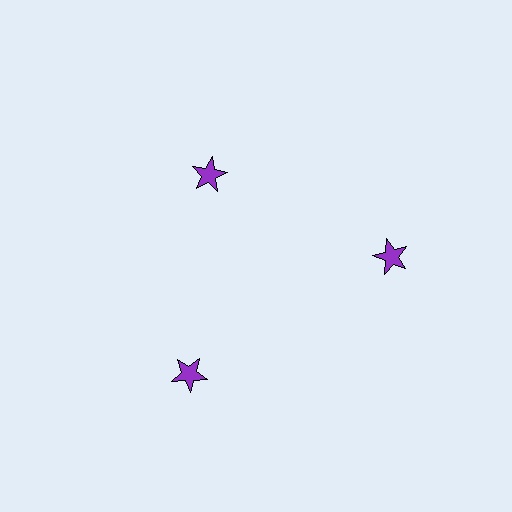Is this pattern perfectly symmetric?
No. The 3 purple stars are arranged in a ring, but one element near the 11 o'clock position is pulled inward toward the center, breaking the 3-fold rotational symmetry.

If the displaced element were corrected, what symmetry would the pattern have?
It would have 3-fold rotational symmetry — the pattern would map onto itself every 120 degrees.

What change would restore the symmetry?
The symmetry would be restored by moving it outward, back onto the ring so that all 3 stars sit at equal angles and equal distance from the center.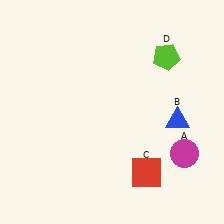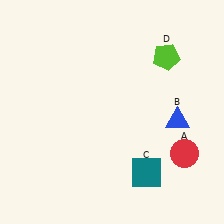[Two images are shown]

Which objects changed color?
A changed from magenta to red. C changed from red to teal.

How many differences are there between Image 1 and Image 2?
There are 2 differences between the two images.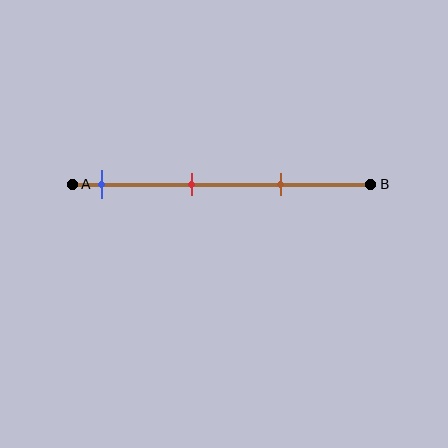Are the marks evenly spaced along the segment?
Yes, the marks are approximately evenly spaced.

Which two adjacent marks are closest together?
The red and brown marks are the closest adjacent pair.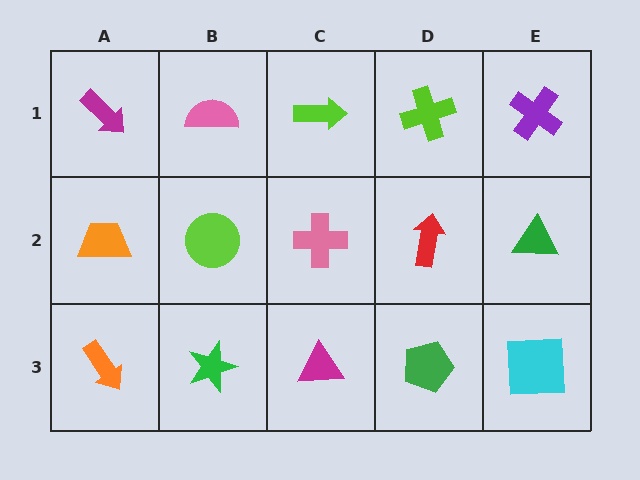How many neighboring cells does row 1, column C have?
3.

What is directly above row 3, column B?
A lime circle.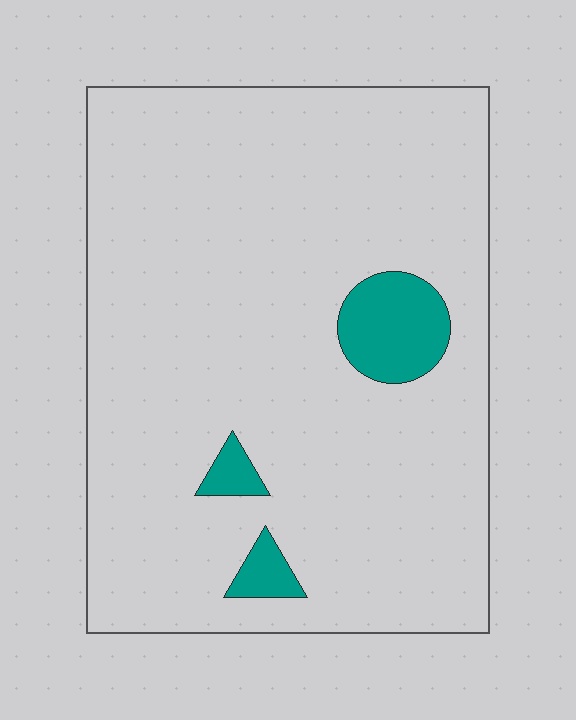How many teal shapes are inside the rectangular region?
3.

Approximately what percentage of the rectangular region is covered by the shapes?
Approximately 5%.